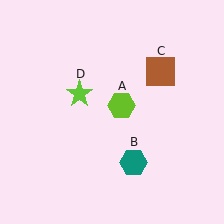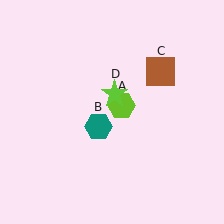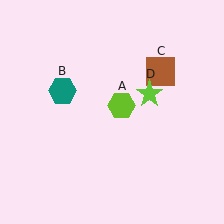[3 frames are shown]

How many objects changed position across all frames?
2 objects changed position: teal hexagon (object B), lime star (object D).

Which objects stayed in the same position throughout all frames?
Lime hexagon (object A) and brown square (object C) remained stationary.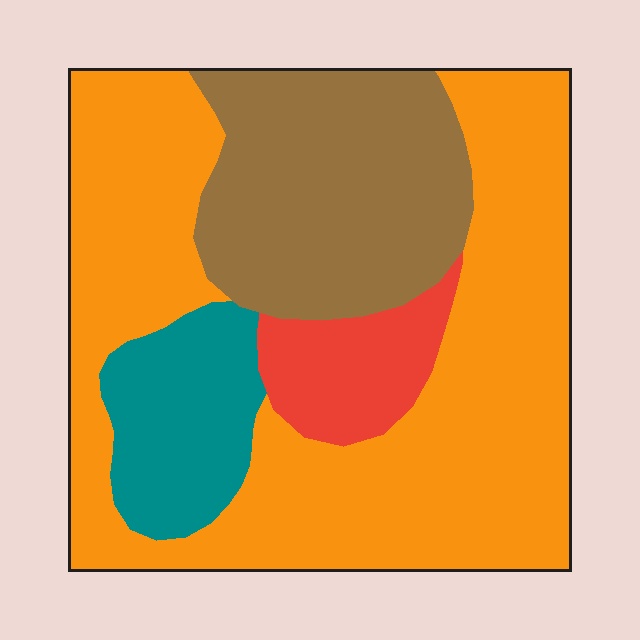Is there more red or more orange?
Orange.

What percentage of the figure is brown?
Brown takes up less than a quarter of the figure.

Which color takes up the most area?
Orange, at roughly 55%.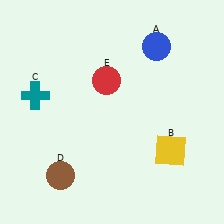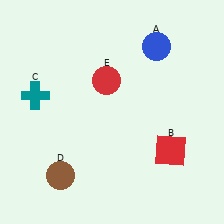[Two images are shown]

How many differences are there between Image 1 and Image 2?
There is 1 difference between the two images.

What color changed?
The square (B) changed from yellow in Image 1 to red in Image 2.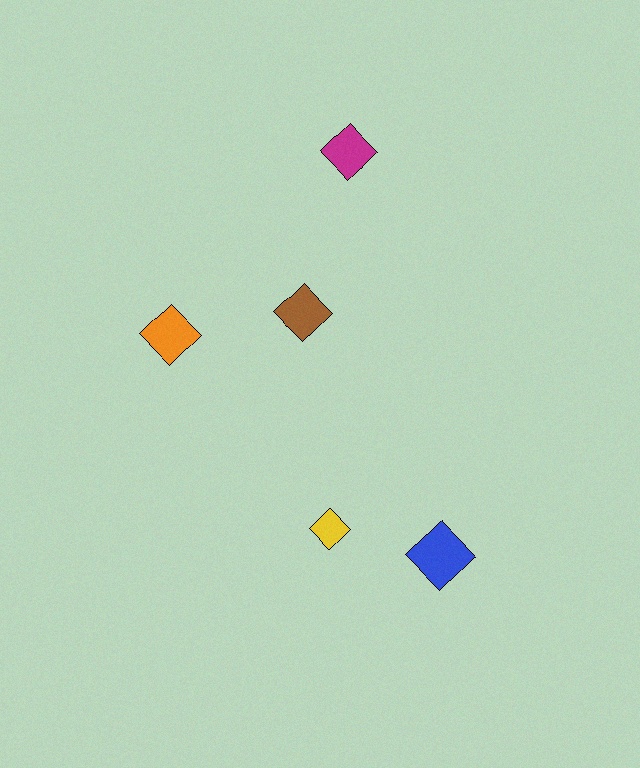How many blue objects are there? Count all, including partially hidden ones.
There is 1 blue object.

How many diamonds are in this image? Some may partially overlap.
There are 5 diamonds.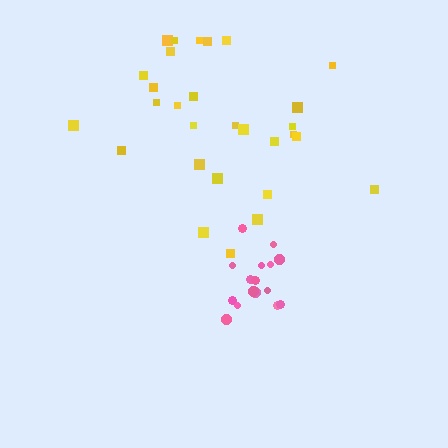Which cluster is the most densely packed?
Pink.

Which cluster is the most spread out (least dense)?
Yellow.